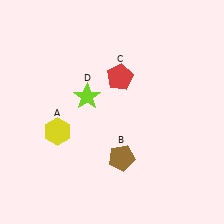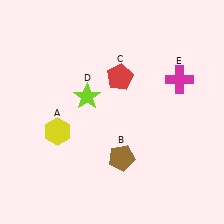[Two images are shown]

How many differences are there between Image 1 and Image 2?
There is 1 difference between the two images.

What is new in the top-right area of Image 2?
A magenta cross (E) was added in the top-right area of Image 2.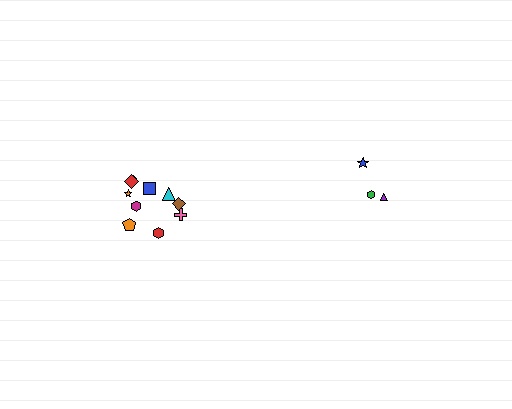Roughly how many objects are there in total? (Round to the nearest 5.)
Roughly 15 objects in total.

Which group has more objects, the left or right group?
The left group.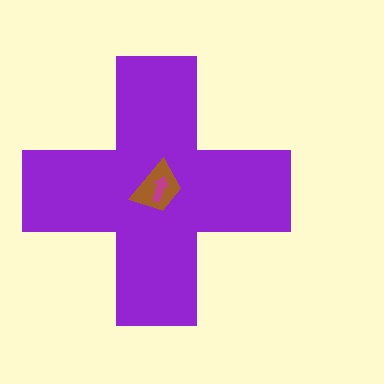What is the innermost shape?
The magenta arrow.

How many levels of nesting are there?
3.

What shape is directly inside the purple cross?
The brown trapezoid.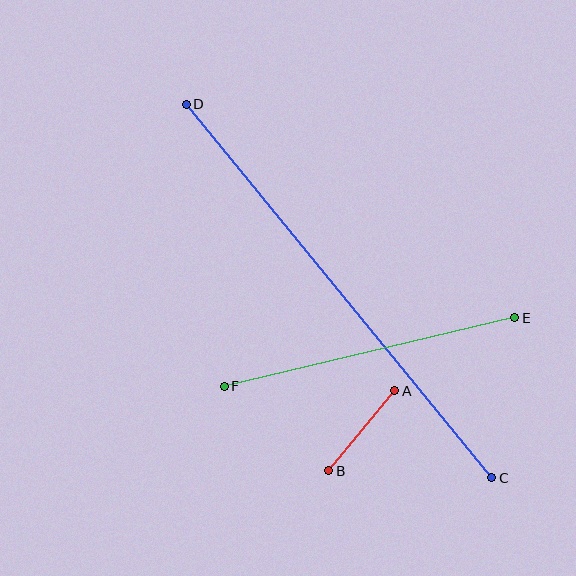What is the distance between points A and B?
The distance is approximately 103 pixels.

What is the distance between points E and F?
The distance is approximately 298 pixels.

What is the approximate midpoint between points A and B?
The midpoint is at approximately (362, 431) pixels.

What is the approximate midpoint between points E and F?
The midpoint is at approximately (370, 352) pixels.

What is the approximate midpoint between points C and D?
The midpoint is at approximately (339, 291) pixels.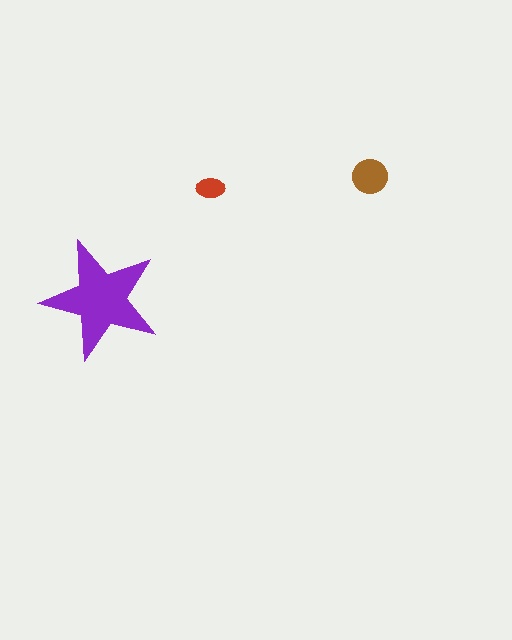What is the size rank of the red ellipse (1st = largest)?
3rd.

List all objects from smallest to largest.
The red ellipse, the brown circle, the purple star.